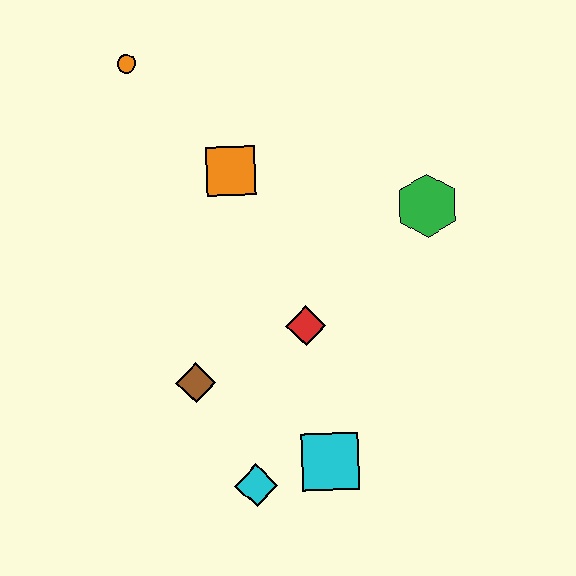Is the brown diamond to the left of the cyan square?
Yes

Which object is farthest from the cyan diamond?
The orange circle is farthest from the cyan diamond.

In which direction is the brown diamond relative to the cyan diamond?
The brown diamond is above the cyan diamond.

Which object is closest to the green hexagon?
The red diamond is closest to the green hexagon.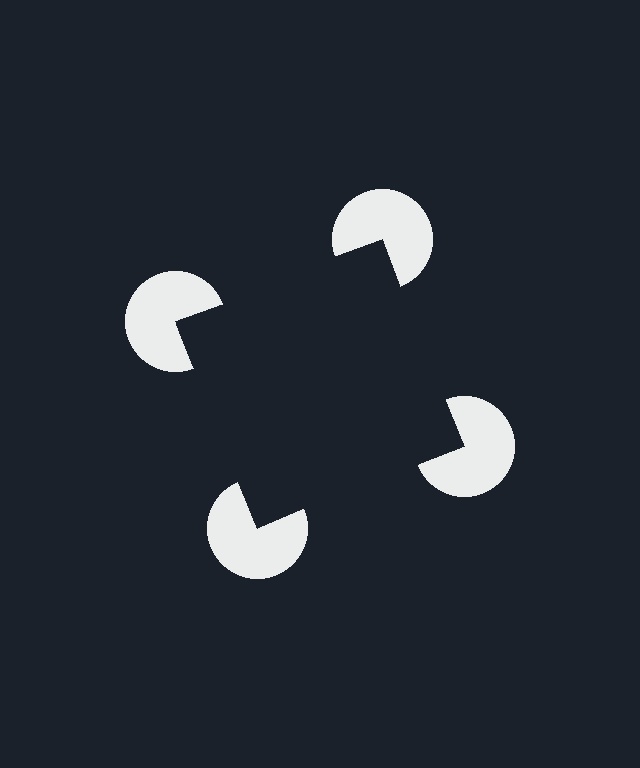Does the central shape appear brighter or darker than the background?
It typically appears slightly darker than the background, even though no actual brightness change is drawn.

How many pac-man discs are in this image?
There are 4 — one at each vertex of the illusory square.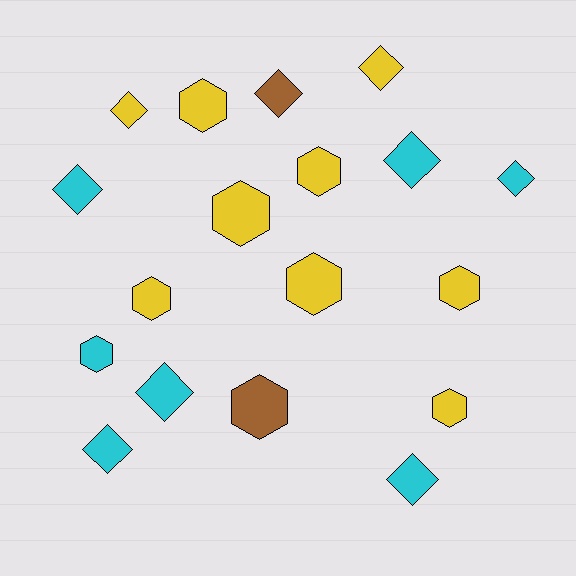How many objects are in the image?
There are 18 objects.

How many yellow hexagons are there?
There are 7 yellow hexagons.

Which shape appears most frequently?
Hexagon, with 9 objects.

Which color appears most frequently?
Yellow, with 9 objects.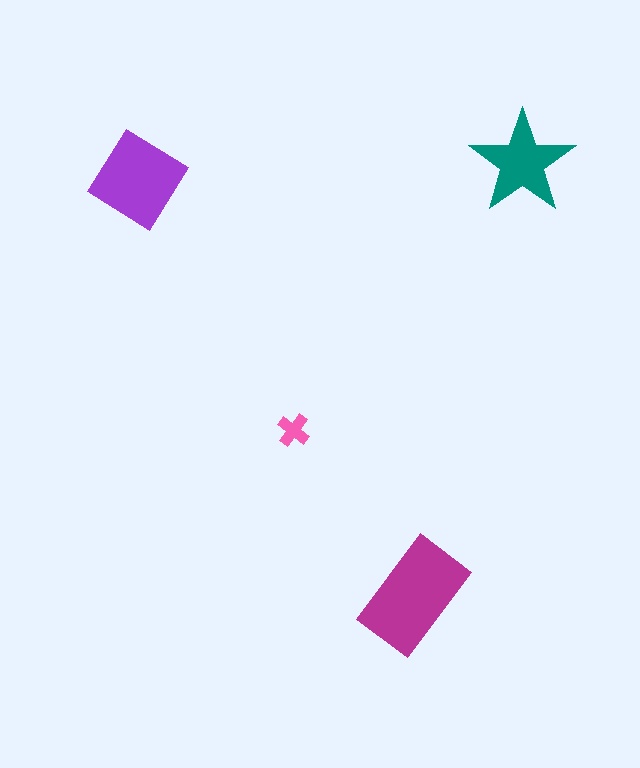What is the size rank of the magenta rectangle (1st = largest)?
1st.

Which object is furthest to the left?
The purple diamond is leftmost.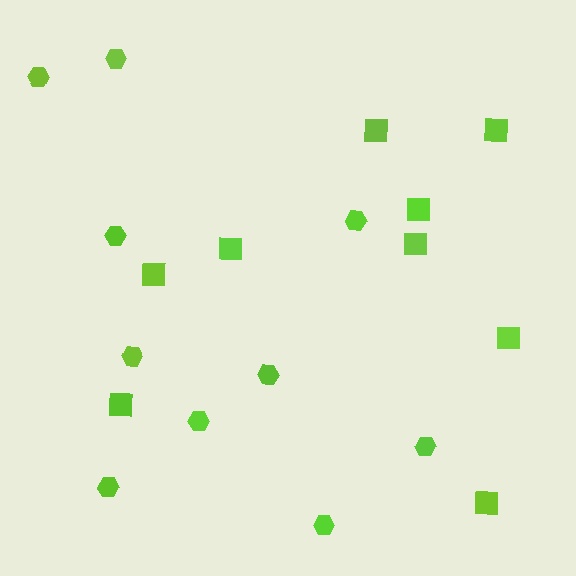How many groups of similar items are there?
There are 2 groups: one group of hexagons (10) and one group of squares (9).